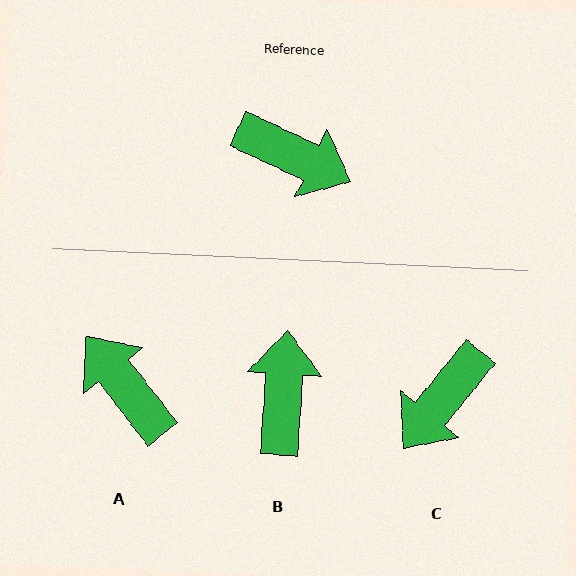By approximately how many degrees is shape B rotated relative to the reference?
Approximately 112 degrees counter-clockwise.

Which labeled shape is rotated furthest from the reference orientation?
A, about 153 degrees away.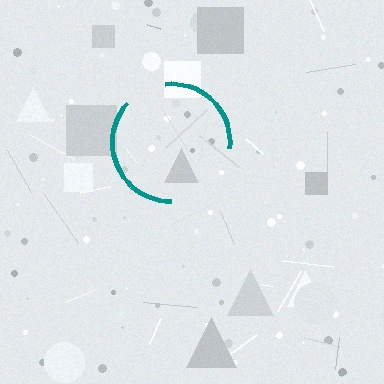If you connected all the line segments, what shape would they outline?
They would outline a circle.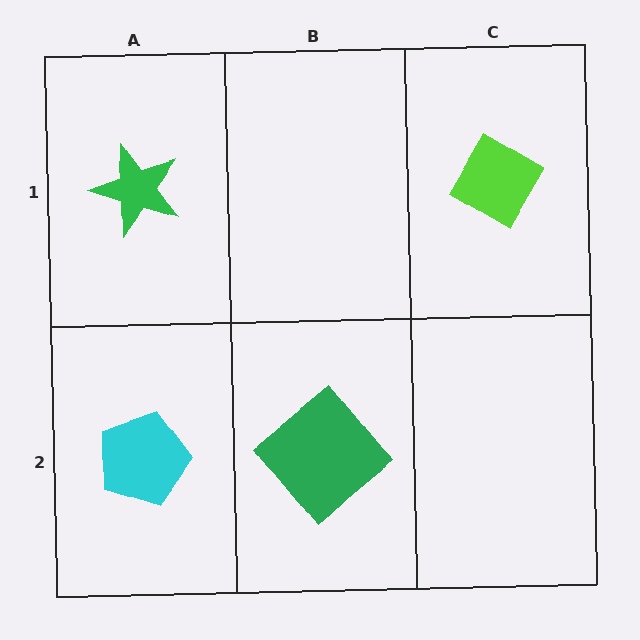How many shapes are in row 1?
2 shapes.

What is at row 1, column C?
A lime diamond.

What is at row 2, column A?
A cyan pentagon.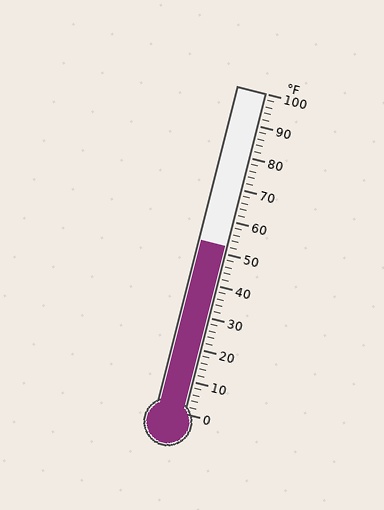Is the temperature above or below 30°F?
The temperature is above 30°F.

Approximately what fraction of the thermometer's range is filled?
The thermometer is filled to approximately 50% of its range.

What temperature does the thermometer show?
The thermometer shows approximately 52°F.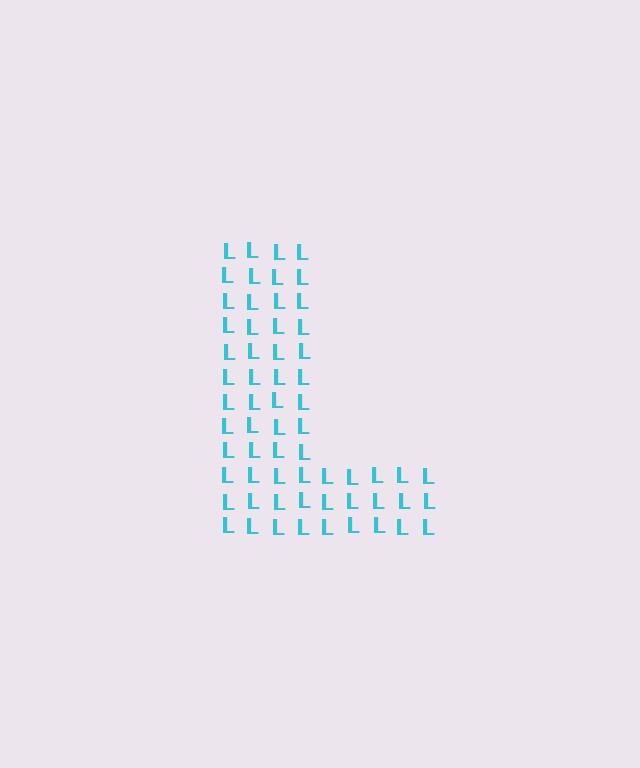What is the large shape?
The large shape is the letter L.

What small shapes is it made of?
It is made of small letter L's.